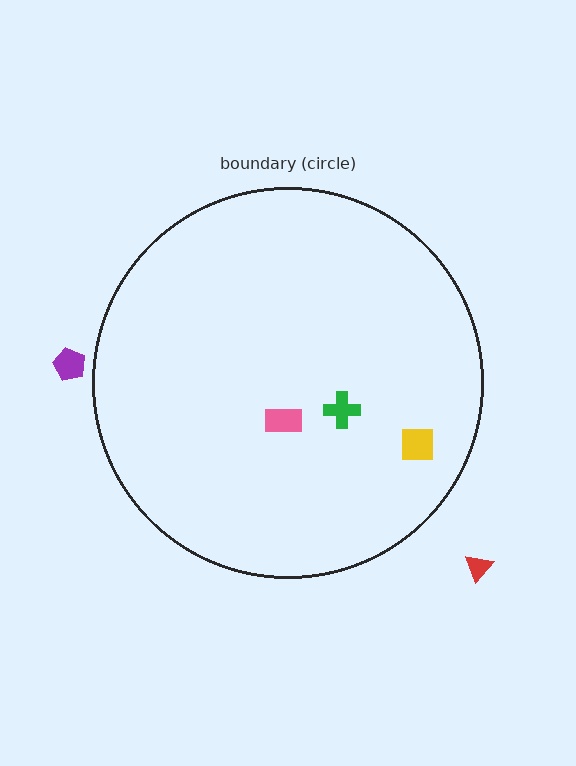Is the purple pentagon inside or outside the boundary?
Outside.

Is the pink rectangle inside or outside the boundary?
Inside.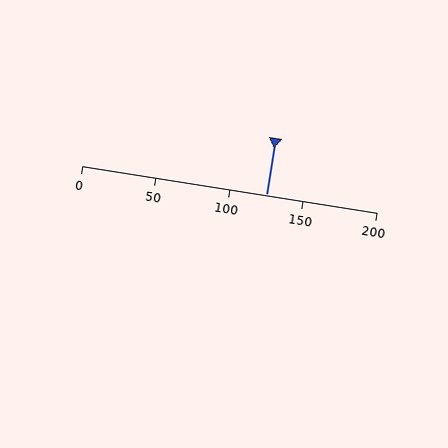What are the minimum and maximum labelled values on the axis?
The axis runs from 0 to 200.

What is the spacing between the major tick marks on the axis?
The major ticks are spaced 50 apart.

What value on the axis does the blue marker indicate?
The marker indicates approximately 125.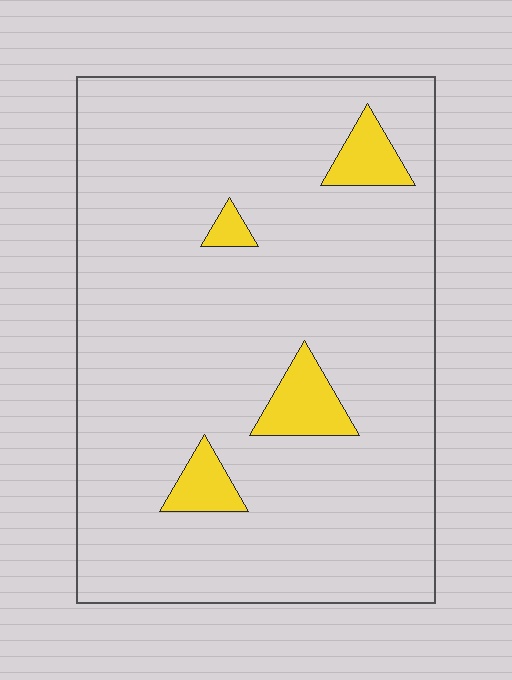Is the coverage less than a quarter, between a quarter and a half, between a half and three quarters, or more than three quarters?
Less than a quarter.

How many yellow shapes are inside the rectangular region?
4.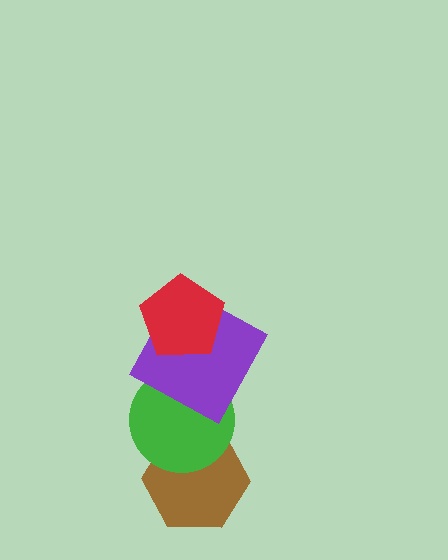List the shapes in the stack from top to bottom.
From top to bottom: the red pentagon, the purple square, the green circle, the brown hexagon.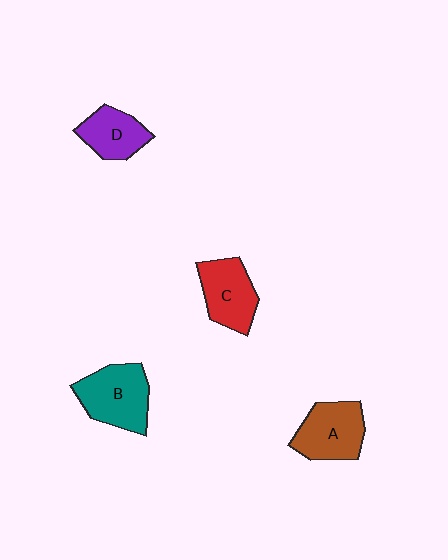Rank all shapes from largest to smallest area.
From largest to smallest: B (teal), A (brown), C (red), D (purple).